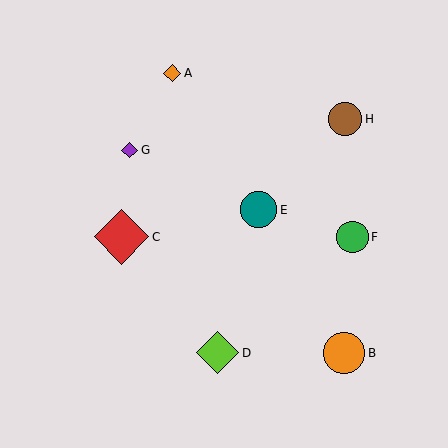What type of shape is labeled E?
Shape E is a teal circle.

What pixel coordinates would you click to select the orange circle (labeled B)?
Click at (344, 353) to select the orange circle B.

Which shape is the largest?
The red diamond (labeled C) is the largest.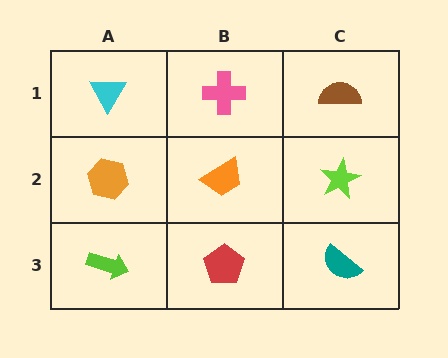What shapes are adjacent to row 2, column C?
A brown semicircle (row 1, column C), a teal semicircle (row 3, column C), an orange trapezoid (row 2, column B).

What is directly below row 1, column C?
A lime star.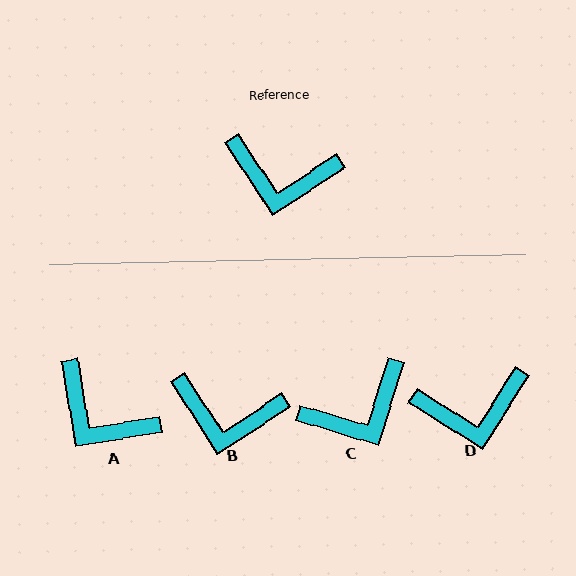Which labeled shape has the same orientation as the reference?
B.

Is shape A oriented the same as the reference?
No, it is off by about 24 degrees.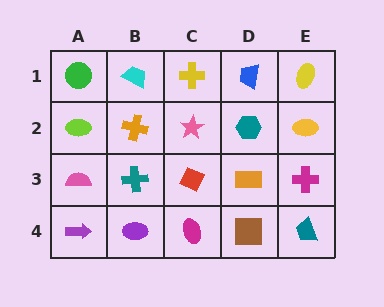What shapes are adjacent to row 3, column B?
An orange cross (row 2, column B), a purple ellipse (row 4, column B), a pink semicircle (row 3, column A), a red diamond (row 3, column C).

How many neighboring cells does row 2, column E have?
3.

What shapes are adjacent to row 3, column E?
A yellow ellipse (row 2, column E), a teal trapezoid (row 4, column E), an orange rectangle (row 3, column D).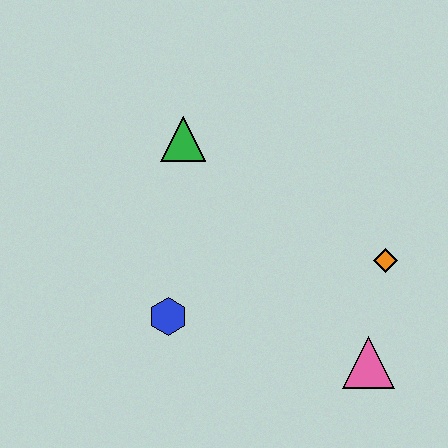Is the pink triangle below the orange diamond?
Yes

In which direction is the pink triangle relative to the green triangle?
The pink triangle is below the green triangle.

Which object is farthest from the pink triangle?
The green triangle is farthest from the pink triangle.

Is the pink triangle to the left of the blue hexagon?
No